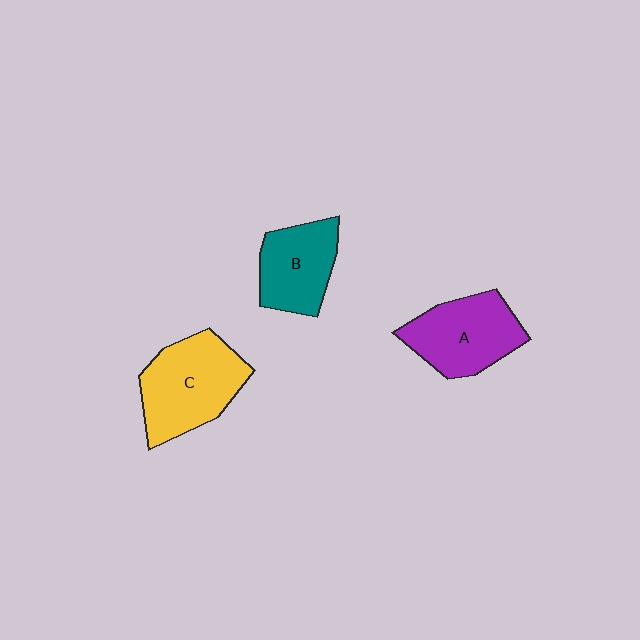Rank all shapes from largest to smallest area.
From largest to smallest: C (yellow), A (purple), B (teal).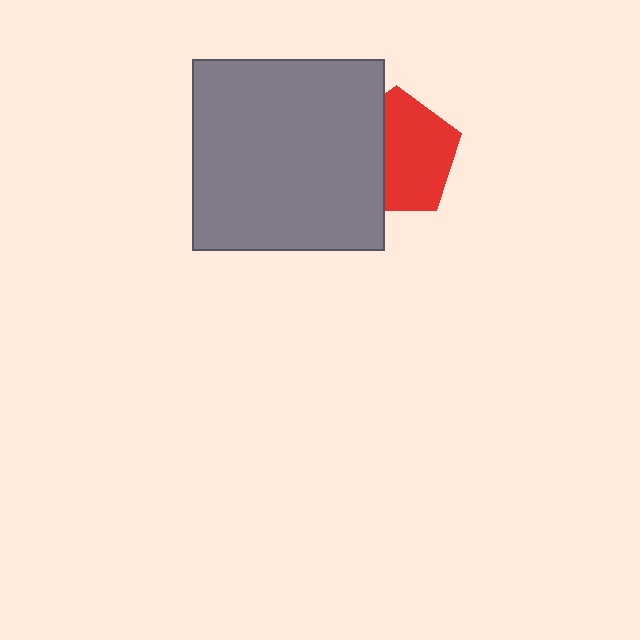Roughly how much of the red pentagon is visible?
About half of it is visible (roughly 61%).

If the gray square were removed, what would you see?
You would see the complete red pentagon.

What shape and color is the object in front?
The object in front is a gray square.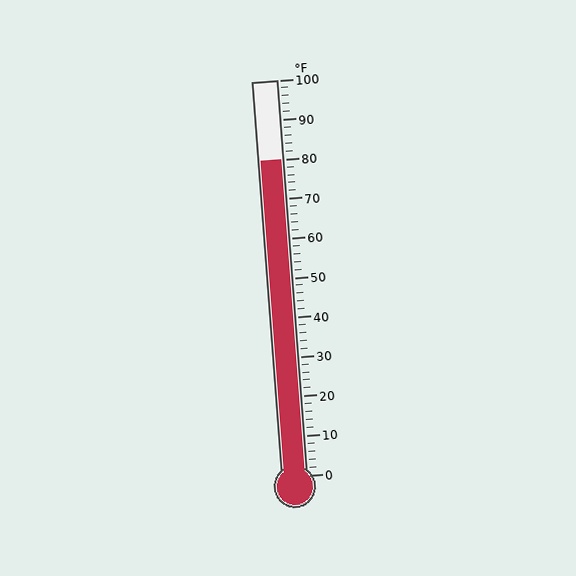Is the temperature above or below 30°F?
The temperature is above 30°F.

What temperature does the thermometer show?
The thermometer shows approximately 80°F.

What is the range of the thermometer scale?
The thermometer scale ranges from 0°F to 100°F.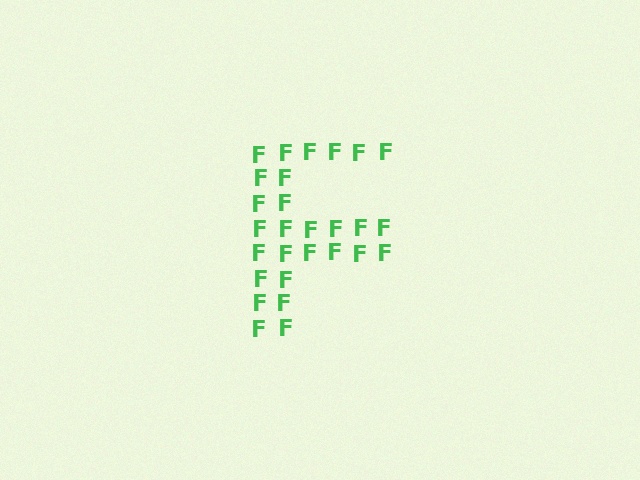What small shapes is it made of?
It is made of small letter F's.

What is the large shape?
The large shape is the letter F.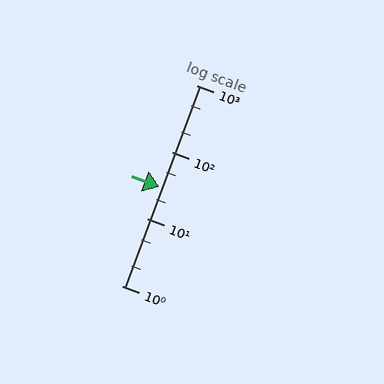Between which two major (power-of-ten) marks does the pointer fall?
The pointer is between 10 and 100.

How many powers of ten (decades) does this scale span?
The scale spans 3 decades, from 1 to 1000.